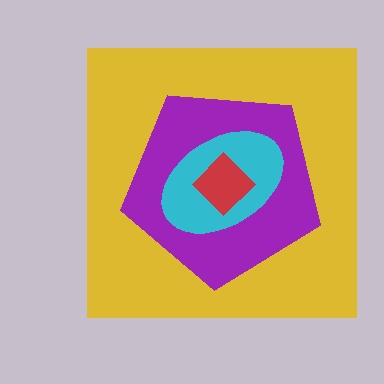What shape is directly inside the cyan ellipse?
The red diamond.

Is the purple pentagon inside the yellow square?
Yes.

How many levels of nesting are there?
4.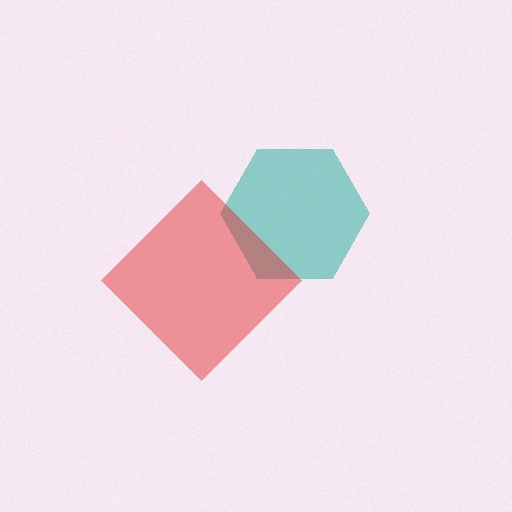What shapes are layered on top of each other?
The layered shapes are: a teal hexagon, a red diamond.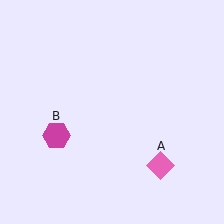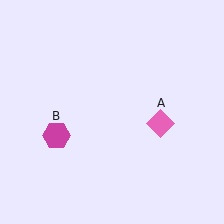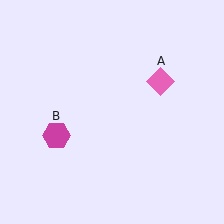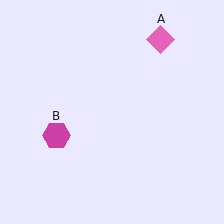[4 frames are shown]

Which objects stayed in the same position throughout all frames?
Magenta hexagon (object B) remained stationary.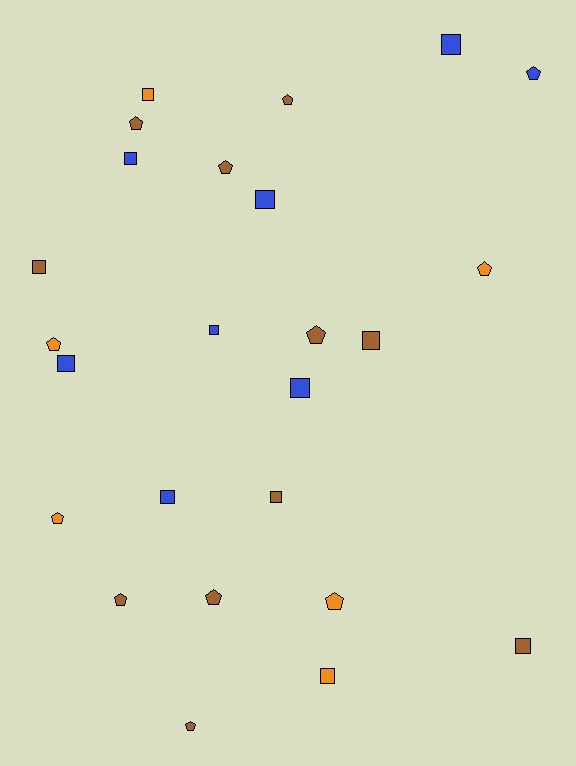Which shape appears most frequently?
Square, with 13 objects.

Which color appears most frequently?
Brown, with 11 objects.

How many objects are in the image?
There are 25 objects.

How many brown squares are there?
There are 4 brown squares.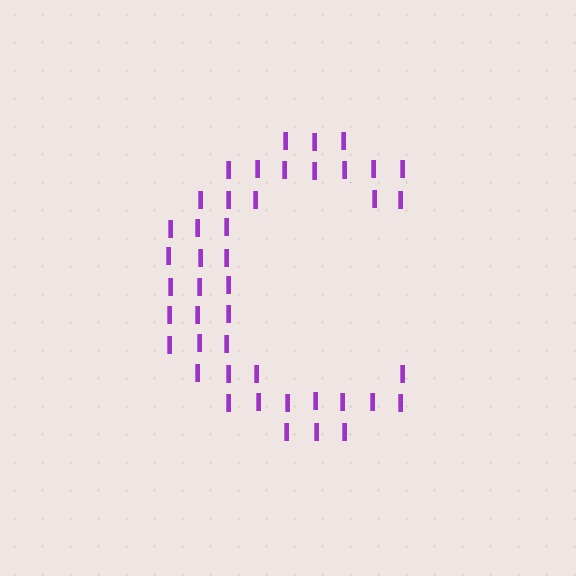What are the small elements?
The small elements are letter I's.